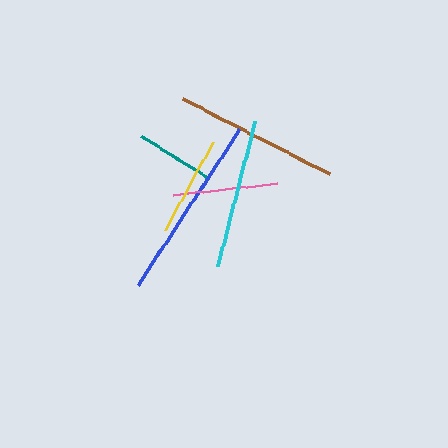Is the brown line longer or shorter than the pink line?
The brown line is longer than the pink line.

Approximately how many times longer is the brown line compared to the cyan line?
The brown line is approximately 1.1 times the length of the cyan line.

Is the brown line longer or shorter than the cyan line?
The brown line is longer than the cyan line.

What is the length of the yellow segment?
The yellow segment is approximately 101 pixels long.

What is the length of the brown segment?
The brown segment is approximately 165 pixels long.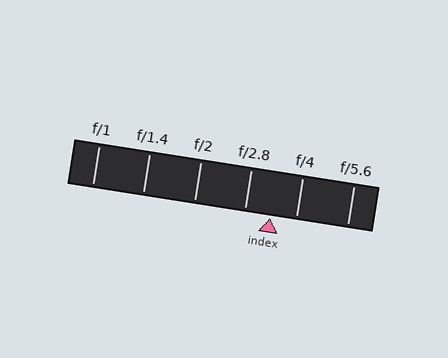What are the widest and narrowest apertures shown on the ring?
The widest aperture shown is f/1 and the narrowest is f/5.6.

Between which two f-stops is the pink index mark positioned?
The index mark is between f/2.8 and f/4.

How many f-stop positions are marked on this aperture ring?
There are 6 f-stop positions marked.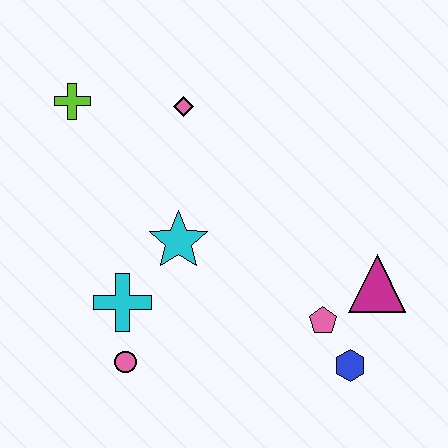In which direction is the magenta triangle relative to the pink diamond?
The magenta triangle is to the right of the pink diamond.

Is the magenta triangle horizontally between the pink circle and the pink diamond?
No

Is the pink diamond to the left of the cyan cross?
No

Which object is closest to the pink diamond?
The lime cross is closest to the pink diamond.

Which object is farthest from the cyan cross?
The magenta triangle is farthest from the cyan cross.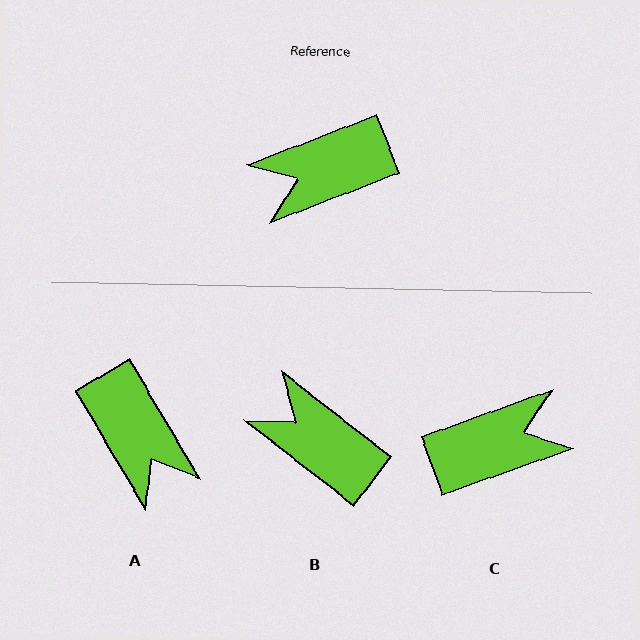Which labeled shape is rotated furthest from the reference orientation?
C, about 178 degrees away.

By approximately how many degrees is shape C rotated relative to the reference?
Approximately 178 degrees counter-clockwise.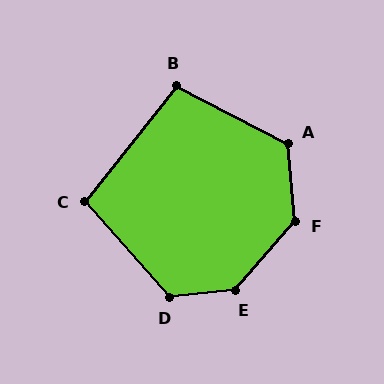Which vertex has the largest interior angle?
E, at approximately 137 degrees.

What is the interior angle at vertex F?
Approximately 133 degrees (obtuse).